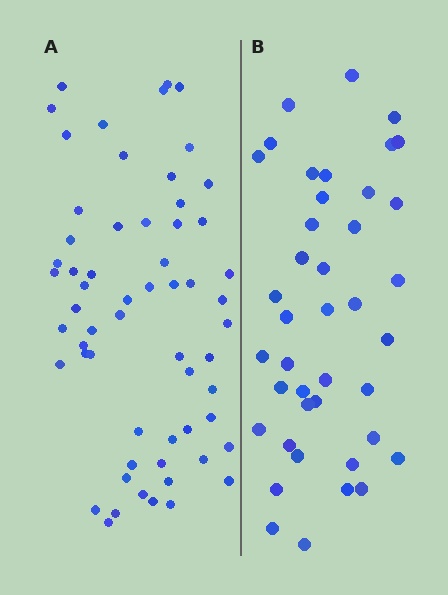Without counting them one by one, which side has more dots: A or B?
Region A (the left region) has more dots.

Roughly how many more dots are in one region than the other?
Region A has approximately 20 more dots than region B.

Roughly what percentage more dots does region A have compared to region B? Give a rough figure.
About 45% more.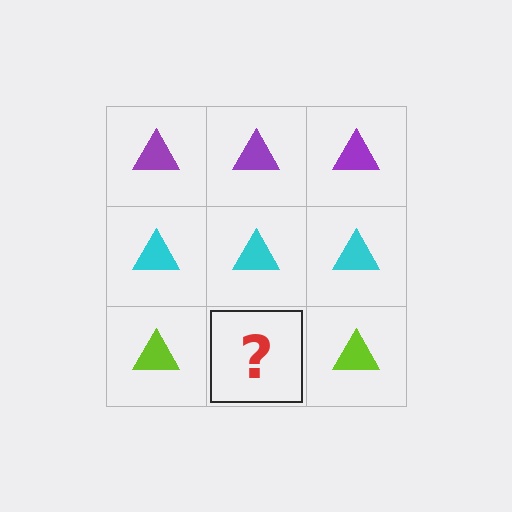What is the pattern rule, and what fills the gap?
The rule is that each row has a consistent color. The gap should be filled with a lime triangle.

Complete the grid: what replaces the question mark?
The question mark should be replaced with a lime triangle.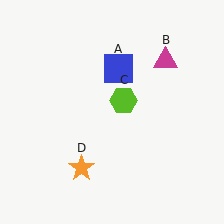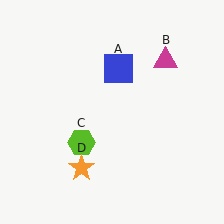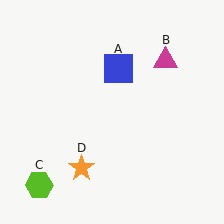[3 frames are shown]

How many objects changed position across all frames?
1 object changed position: lime hexagon (object C).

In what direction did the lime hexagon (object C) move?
The lime hexagon (object C) moved down and to the left.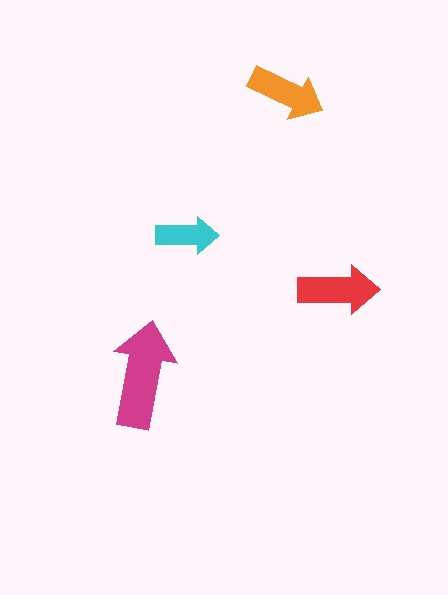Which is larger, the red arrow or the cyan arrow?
The red one.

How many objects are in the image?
There are 4 objects in the image.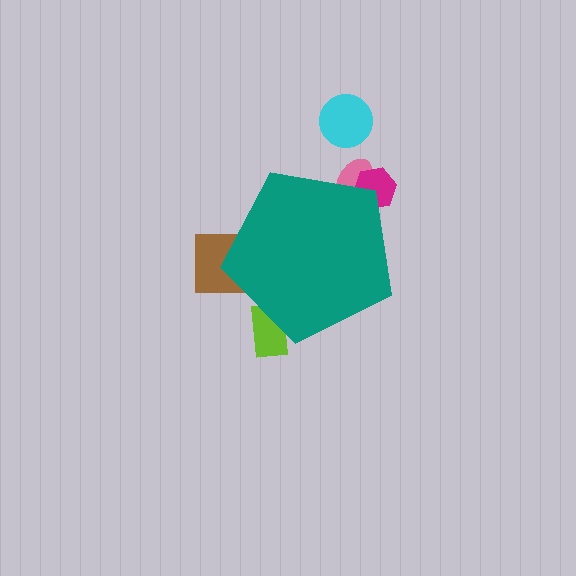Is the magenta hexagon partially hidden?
Yes, the magenta hexagon is partially hidden behind the teal pentagon.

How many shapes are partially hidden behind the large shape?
4 shapes are partially hidden.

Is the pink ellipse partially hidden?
Yes, the pink ellipse is partially hidden behind the teal pentagon.